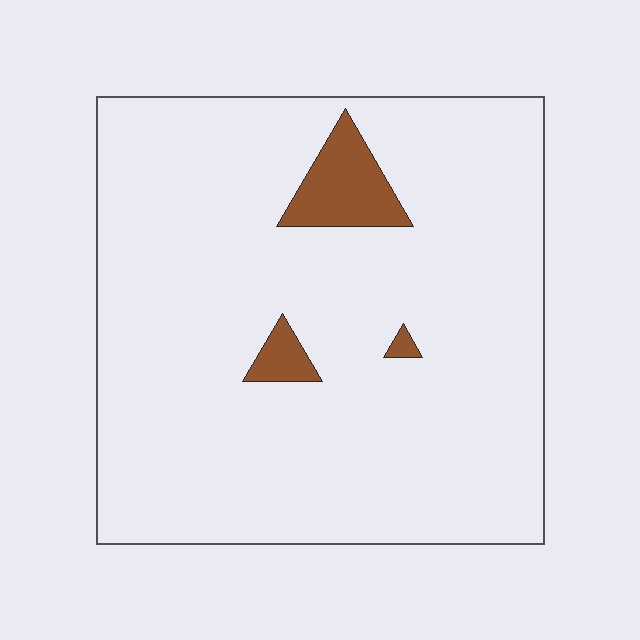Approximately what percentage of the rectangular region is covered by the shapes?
Approximately 5%.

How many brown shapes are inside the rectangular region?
3.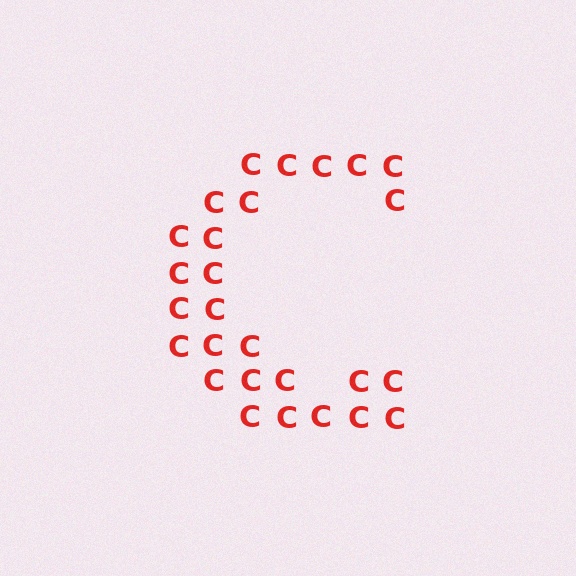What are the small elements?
The small elements are letter C's.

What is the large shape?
The large shape is the letter C.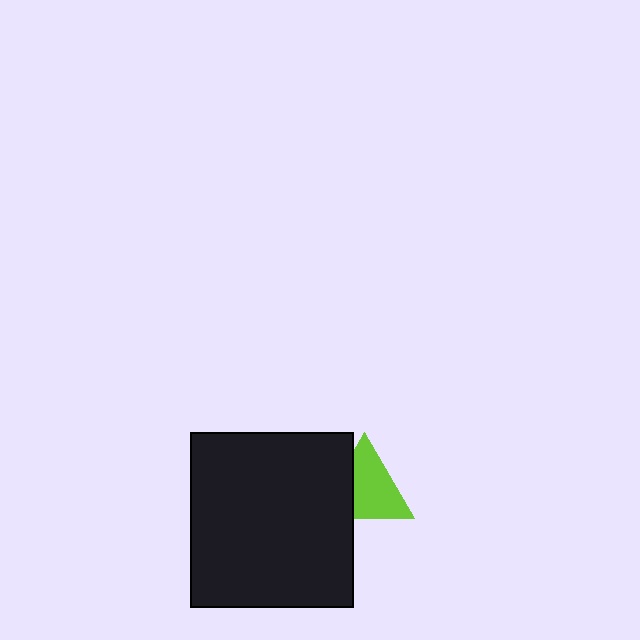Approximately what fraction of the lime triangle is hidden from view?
Roughly 30% of the lime triangle is hidden behind the black rectangle.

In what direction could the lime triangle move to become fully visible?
The lime triangle could move right. That would shift it out from behind the black rectangle entirely.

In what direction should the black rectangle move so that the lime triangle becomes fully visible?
The black rectangle should move left. That is the shortest direction to clear the overlap and leave the lime triangle fully visible.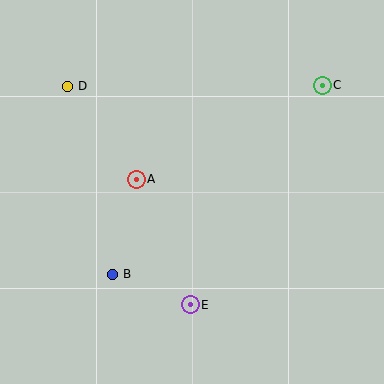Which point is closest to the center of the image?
Point A at (136, 179) is closest to the center.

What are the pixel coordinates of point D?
Point D is at (67, 86).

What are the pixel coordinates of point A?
Point A is at (136, 179).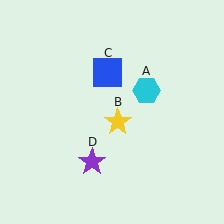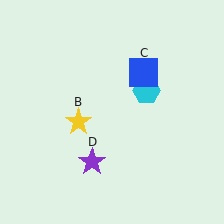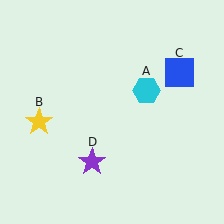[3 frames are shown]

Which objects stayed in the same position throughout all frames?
Cyan hexagon (object A) and purple star (object D) remained stationary.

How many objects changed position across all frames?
2 objects changed position: yellow star (object B), blue square (object C).